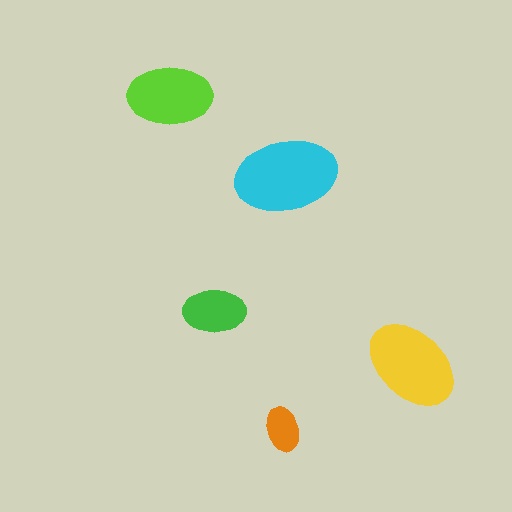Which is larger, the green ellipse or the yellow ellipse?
The yellow one.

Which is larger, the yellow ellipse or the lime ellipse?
The yellow one.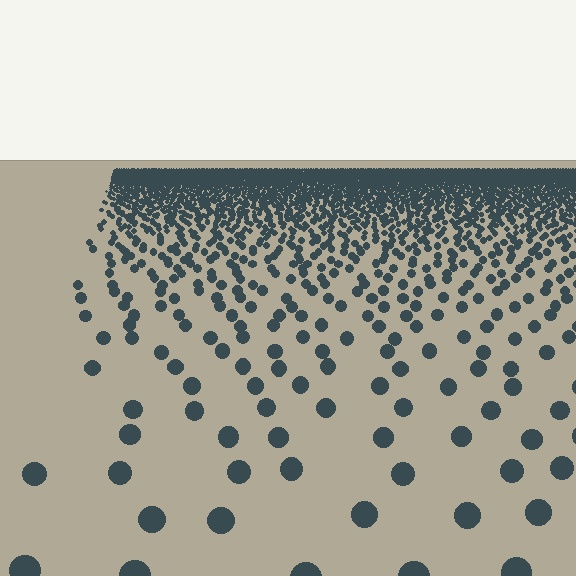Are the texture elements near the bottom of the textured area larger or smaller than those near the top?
Larger. Near the bottom, elements are closer to the viewer and appear at a bigger on-screen size.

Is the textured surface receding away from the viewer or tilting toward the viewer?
The surface is receding away from the viewer. Texture elements get smaller and denser toward the top.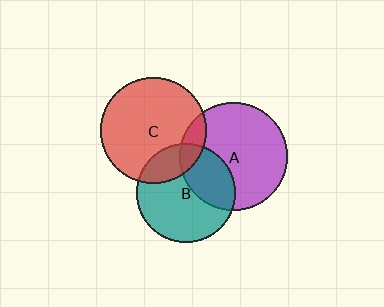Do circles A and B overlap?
Yes.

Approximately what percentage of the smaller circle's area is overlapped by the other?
Approximately 35%.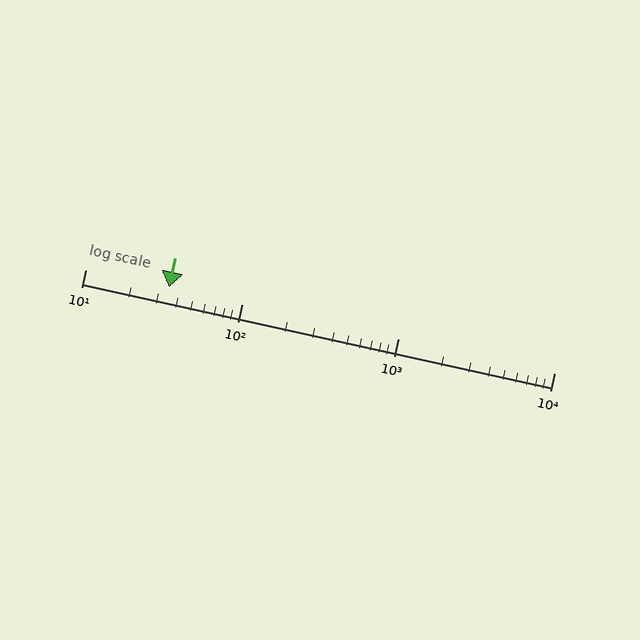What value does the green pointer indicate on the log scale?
The pointer indicates approximately 34.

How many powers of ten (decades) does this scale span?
The scale spans 3 decades, from 10 to 10000.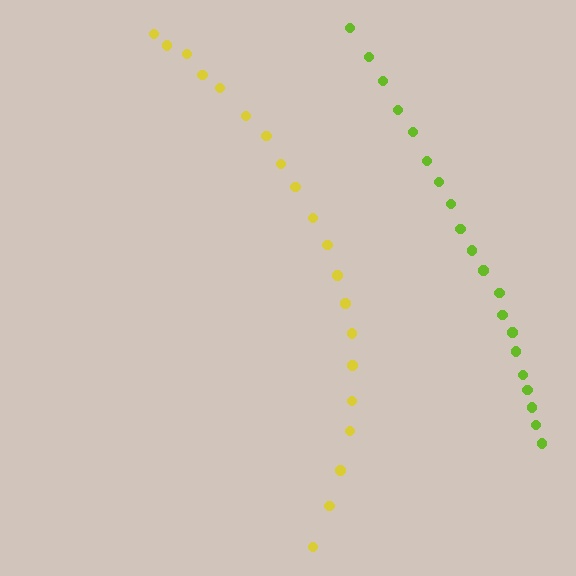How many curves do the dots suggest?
There are 2 distinct paths.